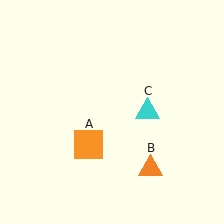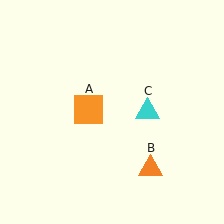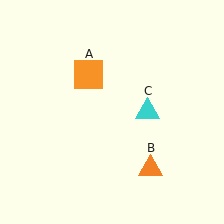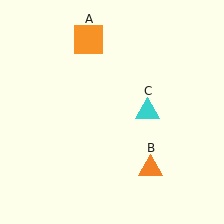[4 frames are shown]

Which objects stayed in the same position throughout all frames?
Orange triangle (object B) and cyan triangle (object C) remained stationary.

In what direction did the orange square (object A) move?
The orange square (object A) moved up.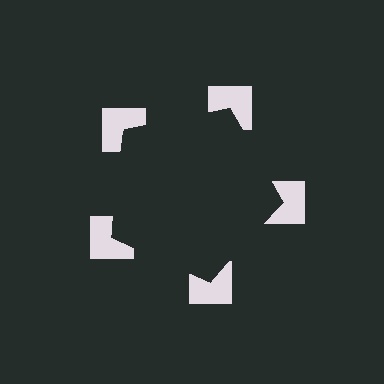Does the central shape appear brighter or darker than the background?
It typically appears slightly darker than the background, even though no actual brightness change is drawn.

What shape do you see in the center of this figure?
An illusory pentagon — its edges are inferred from the aligned wedge cuts in the notched squares, not physically drawn.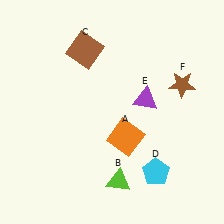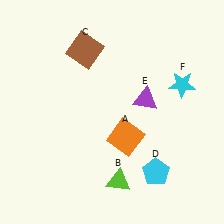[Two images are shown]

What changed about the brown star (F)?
In Image 1, F is brown. In Image 2, it changed to cyan.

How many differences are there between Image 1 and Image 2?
There is 1 difference between the two images.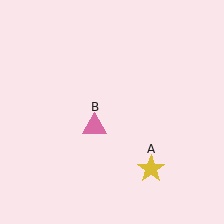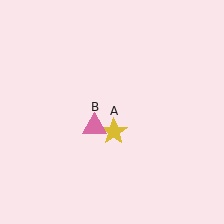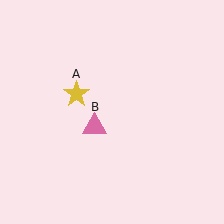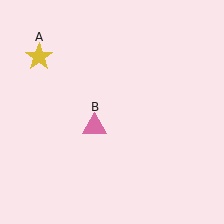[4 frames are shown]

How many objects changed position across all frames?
1 object changed position: yellow star (object A).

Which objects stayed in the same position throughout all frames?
Pink triangle (object B) remained stationary.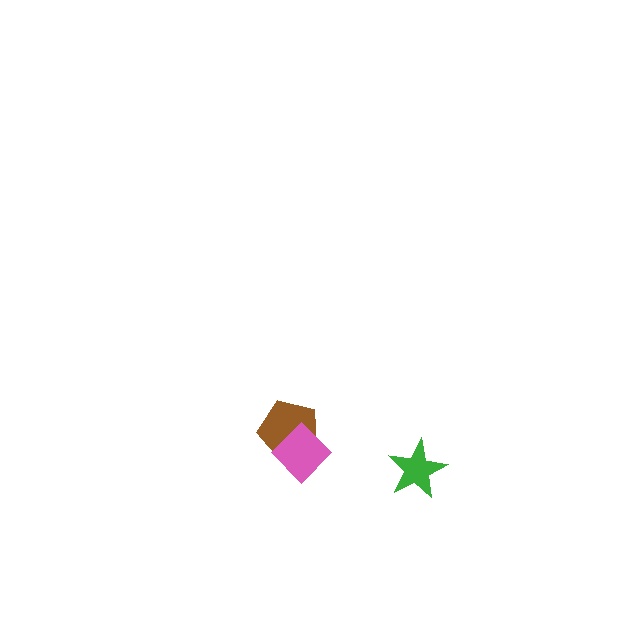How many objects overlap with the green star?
0 objects overlap with the green star.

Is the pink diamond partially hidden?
No, no other shape covers it.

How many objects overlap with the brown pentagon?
1 object overlaps with the brown pentagon.